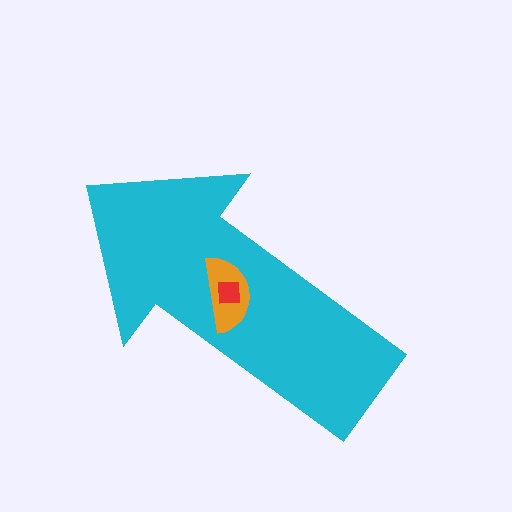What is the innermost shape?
The red square.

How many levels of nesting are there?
3.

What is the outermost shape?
The cyan arrow.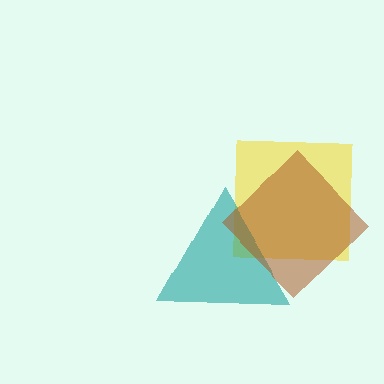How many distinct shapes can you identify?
There are 3 distinct shapes: a yellow square, a teal triangle, a brown diamond.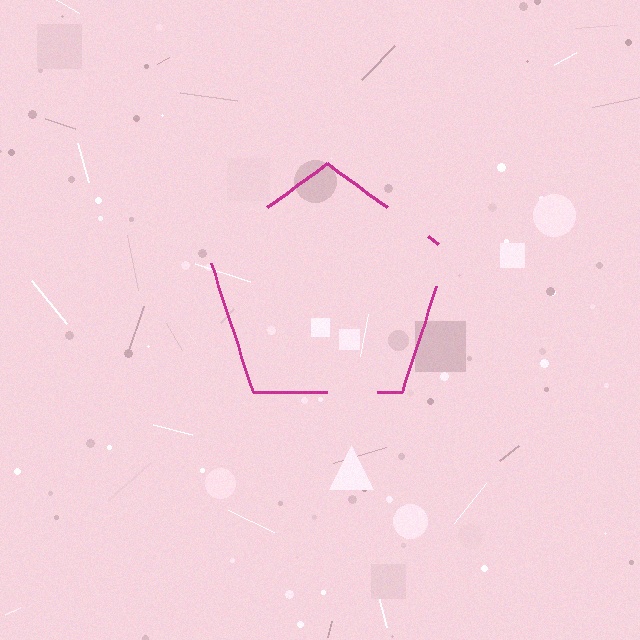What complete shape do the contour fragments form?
The contour fragments form a pentagon.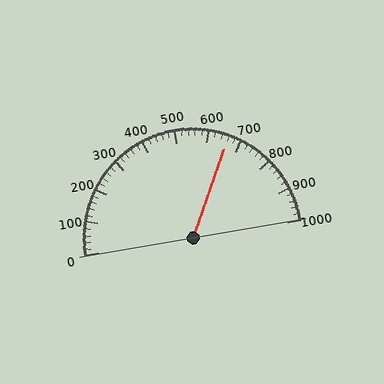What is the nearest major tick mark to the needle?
The nearest major tick mark is 700.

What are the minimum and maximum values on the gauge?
The gauge ranges from 0 to 1000.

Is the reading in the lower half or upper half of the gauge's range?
The reading is in the upper half of the range (0 to 1000).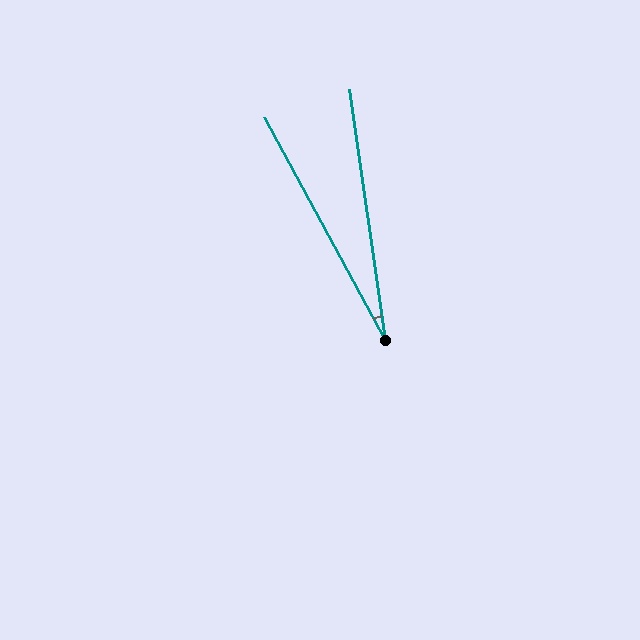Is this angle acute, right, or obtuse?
It is acute.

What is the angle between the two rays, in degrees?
Approximately 20 degrees.